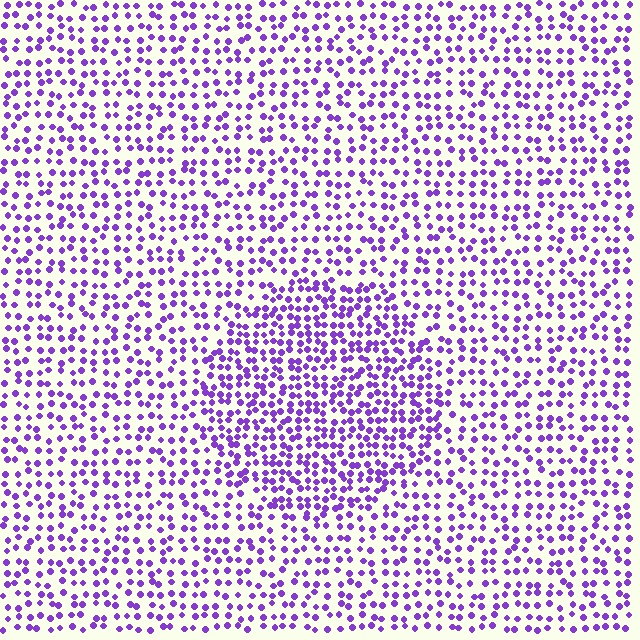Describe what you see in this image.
The image contains small purple elements arranged at two different densities. A circle-shaped region is visible where the elements are more densely packed than the surrounding area.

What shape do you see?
I see a circle.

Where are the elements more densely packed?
The elements are more densely packed inside the circle boundary.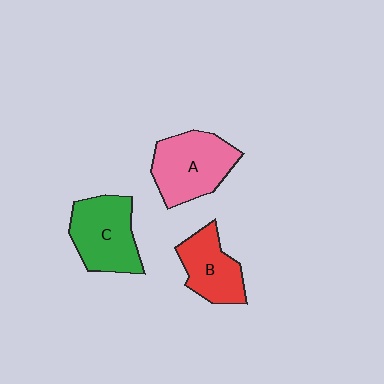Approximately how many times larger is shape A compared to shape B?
Approximately 1.3 times.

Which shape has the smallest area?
Shape B (red).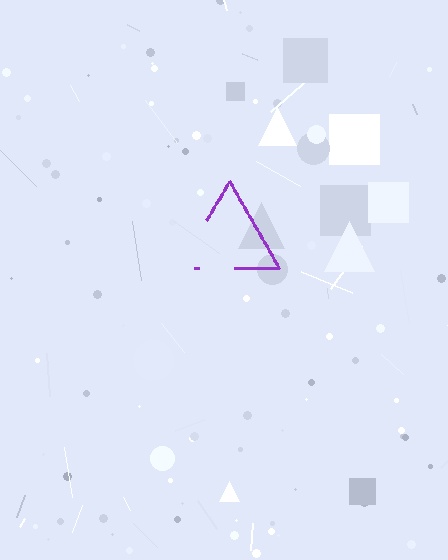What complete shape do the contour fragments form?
The contour fragments form a triangle.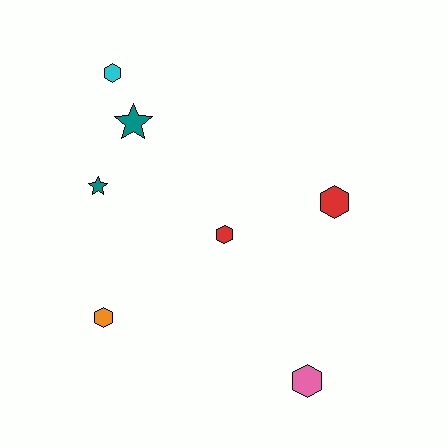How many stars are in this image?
There are 2 stars.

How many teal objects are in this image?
There are 2 teal objects.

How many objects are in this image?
There are 7 objects.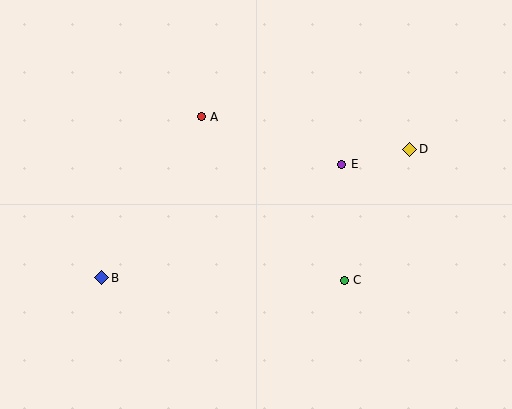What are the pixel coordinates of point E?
Point E is at (342, 164).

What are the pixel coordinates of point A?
Point A is at (201, 117).